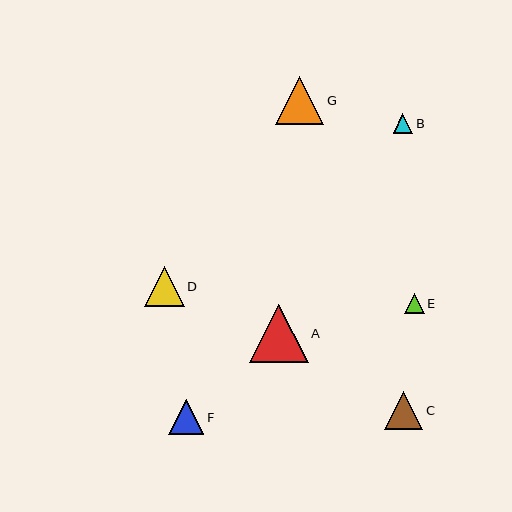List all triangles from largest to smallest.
From largest to smallest: A, G, D, C, F, E, B.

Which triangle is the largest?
Triangle A is the largest with a size of approximately 58 pixels.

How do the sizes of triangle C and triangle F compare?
Triangle C and triangle F are approximately the same size.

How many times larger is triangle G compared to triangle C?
Triangle G is approximately 1.3 times the size of triangle C.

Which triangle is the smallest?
Triangle B is the smallest with a size of approximately 20 pixels.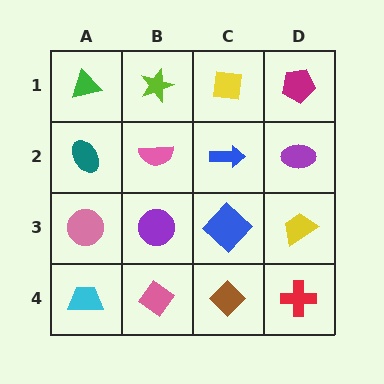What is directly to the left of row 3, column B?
A pink circle.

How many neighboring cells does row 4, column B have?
3.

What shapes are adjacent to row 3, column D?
A purple ellipse (row 2, column D), a red cross (row 4, column D), a blue diamond (row 3, column C).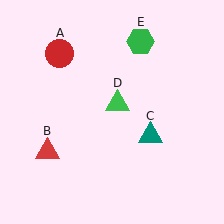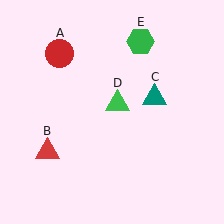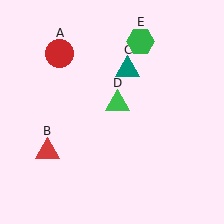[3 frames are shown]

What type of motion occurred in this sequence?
The teal triangle (object C) rotated counterclockwise around the center of the scene.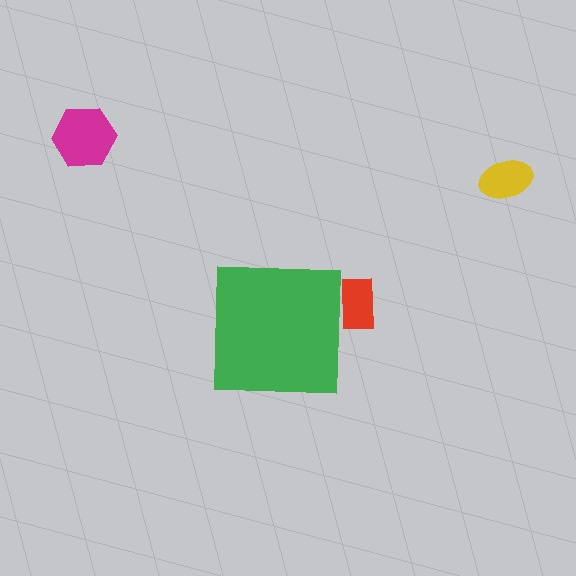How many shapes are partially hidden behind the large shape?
1 shape is partially hidden.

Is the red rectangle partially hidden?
Yes, the red rectangle is partially hidden behind the green square.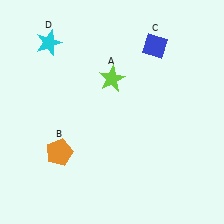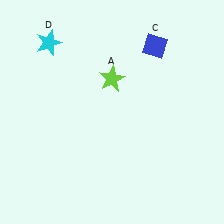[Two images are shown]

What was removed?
The orange pentagon (B) was removed in Image 2.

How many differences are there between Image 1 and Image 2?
There is 1 difference between the two images.